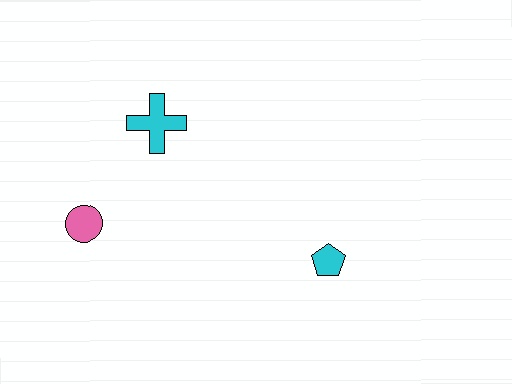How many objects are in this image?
There are 3 objects.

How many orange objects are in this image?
There are no orange objects.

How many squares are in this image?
There are no squares.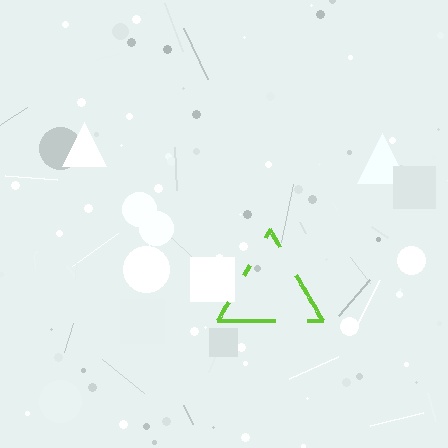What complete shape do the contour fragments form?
The contour fragments form a triangle.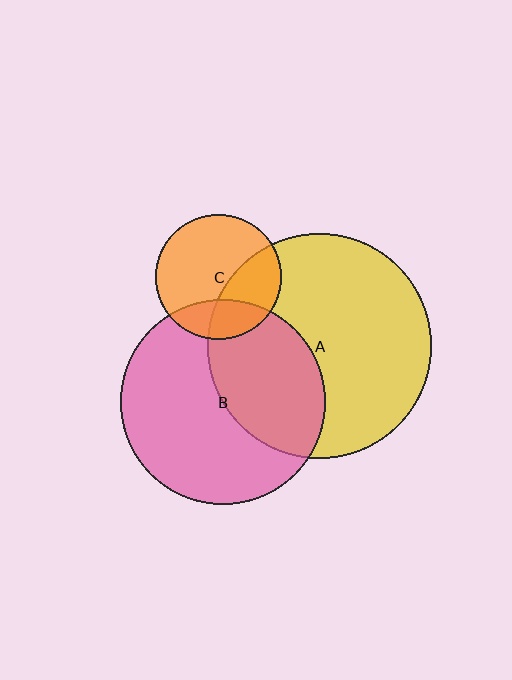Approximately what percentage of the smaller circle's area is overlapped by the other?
Approximately 35%.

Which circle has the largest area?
Circle A (yellow).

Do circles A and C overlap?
Yes.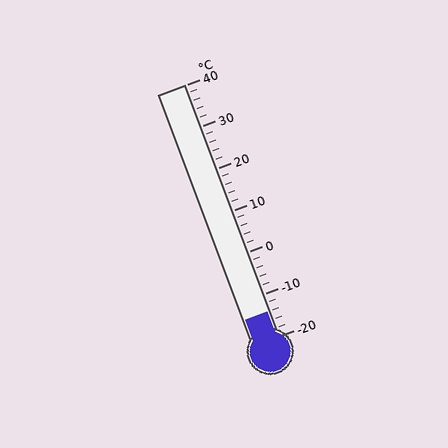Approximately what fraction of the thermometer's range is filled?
The thermometer is filled to approximately 10% of its range.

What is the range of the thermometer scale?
The thermometer scale ranges from -20°C to 40°C.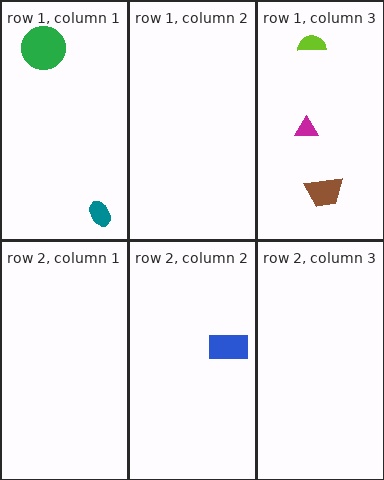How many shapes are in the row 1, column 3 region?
3.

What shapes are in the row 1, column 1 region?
The teal ellipse, the green circle.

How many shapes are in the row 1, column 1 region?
2.